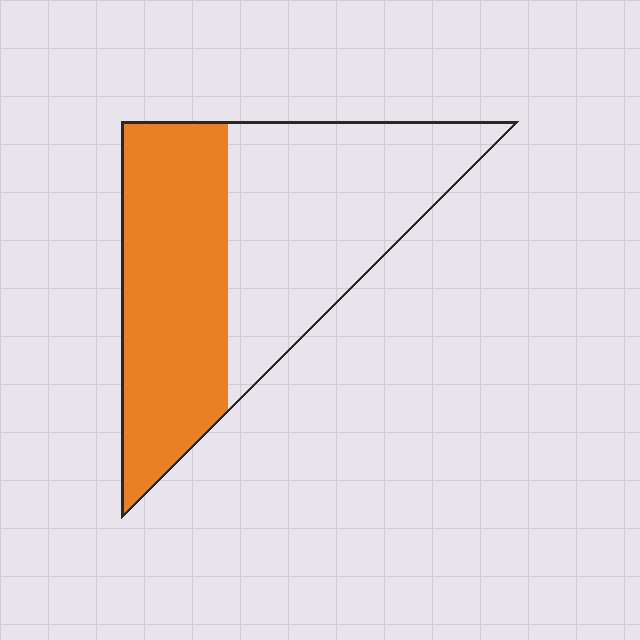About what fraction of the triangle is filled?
About one half (1/2).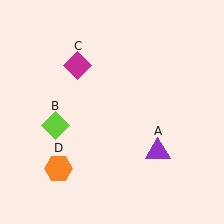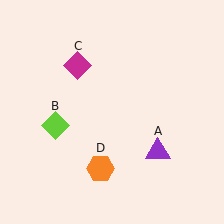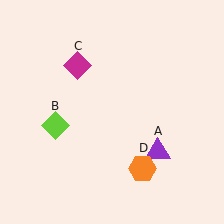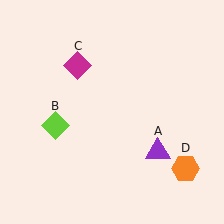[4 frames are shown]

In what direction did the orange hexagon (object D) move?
The orange hexagon (object D) moved right.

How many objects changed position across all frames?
1 object changed position: orange hexagon (object D).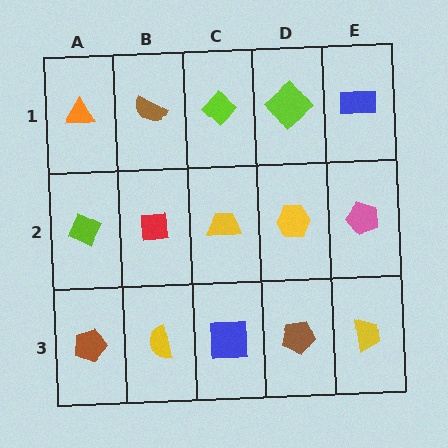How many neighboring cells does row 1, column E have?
2.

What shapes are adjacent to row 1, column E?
A pink pentagon (row 2, column E), a lime diamond (row 1, column D).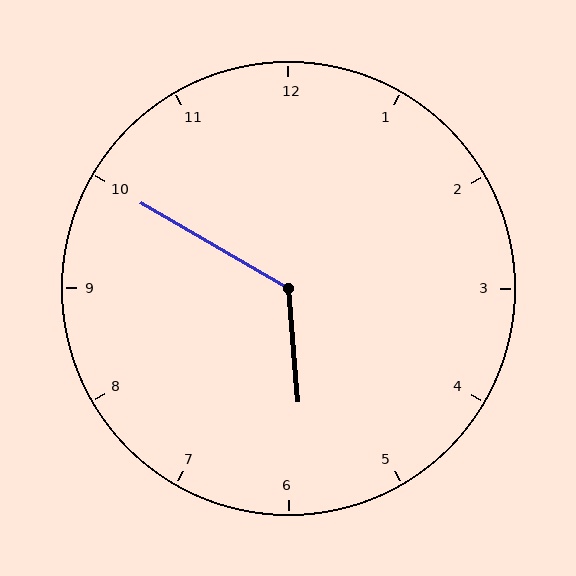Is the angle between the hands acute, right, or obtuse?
It is obtuse.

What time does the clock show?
5:50.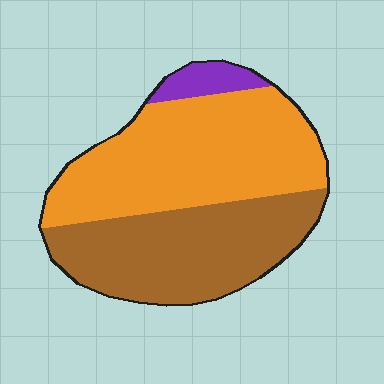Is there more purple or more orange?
Orange.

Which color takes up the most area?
Orange, at roughly 50%.